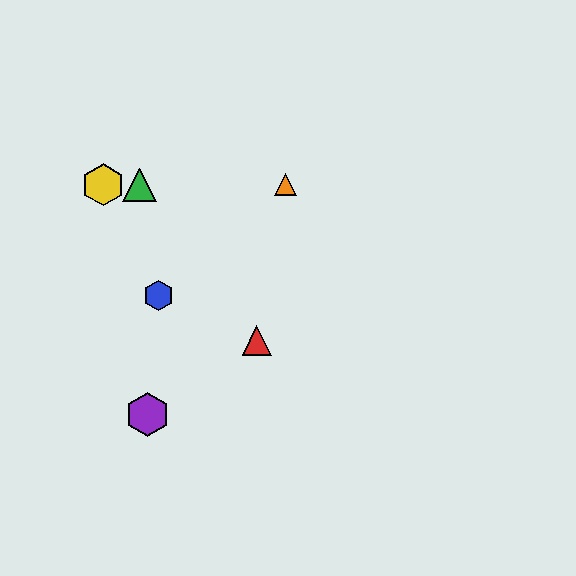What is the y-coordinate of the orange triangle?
The orange triangle is at y≈185.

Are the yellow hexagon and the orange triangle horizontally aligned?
Yes, both are at y≈185.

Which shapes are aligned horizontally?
The green triangle, the yellow hexagon, the orange triangle are aligned horizontally.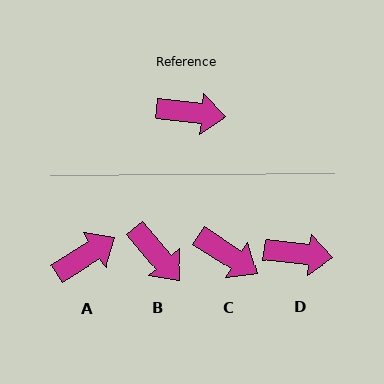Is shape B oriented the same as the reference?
No, it is off by about 43 degrees.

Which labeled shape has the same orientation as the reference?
D.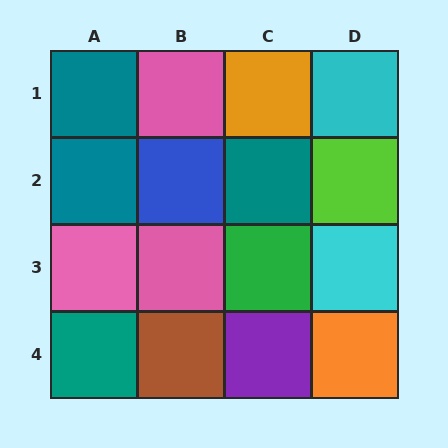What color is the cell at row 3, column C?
Green.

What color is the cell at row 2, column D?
Lime.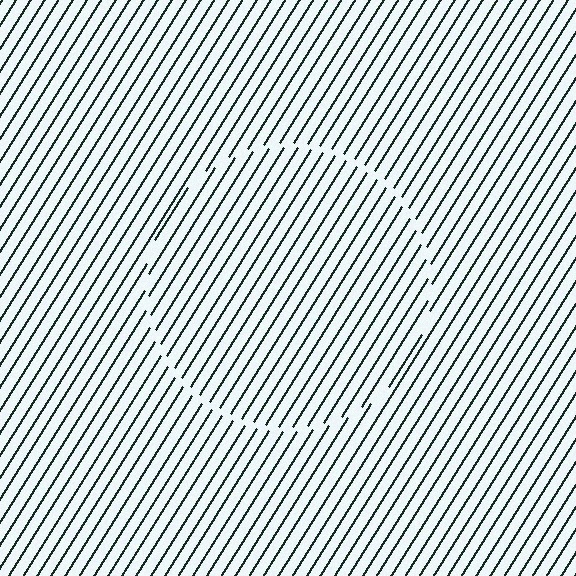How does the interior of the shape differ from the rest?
The interior of the shape contains the same grating, shifted by half a period — the contour is defined by the phase discontinuity where line-ends from the inner and outer gratings abut.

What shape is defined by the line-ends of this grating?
An illusory circle. The interior of the shape contains the same grating, shifted by half a period — the contour is defined by the phase discontinuity where line-ends from the inner and outer gratings abut.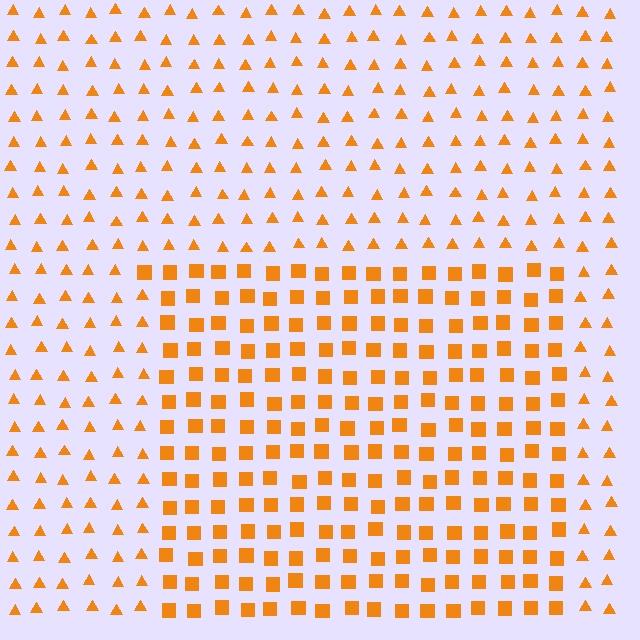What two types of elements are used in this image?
The image uses squares inside the rectangle region and triangles outside it.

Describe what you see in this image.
The image is filled with small orange elements arranged in a uniform grid. A rectangle-shaped region contains squares, while the surrounding area contains triangles. The boundary is defined purely by the change in element shape.